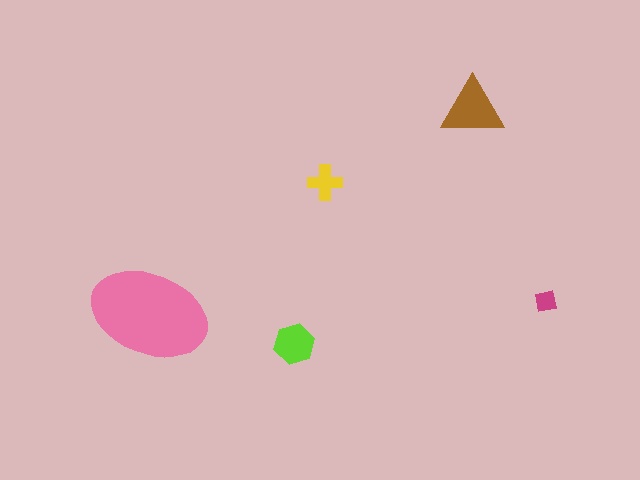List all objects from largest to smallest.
The pink ellipse, the brown triangle, the lime hexagon, the yellow cross, the magenta square.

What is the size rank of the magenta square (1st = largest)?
5th.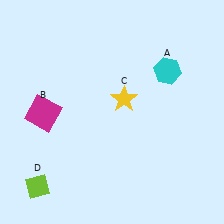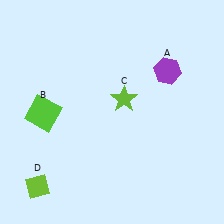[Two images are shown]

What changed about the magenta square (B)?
In Image 1, B is magenta. In Image 2, it changed to lime.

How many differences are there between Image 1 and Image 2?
There are 3 differences between the two images.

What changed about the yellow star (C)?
In Image 1, C is yellow. In Image 2, it changed to lime.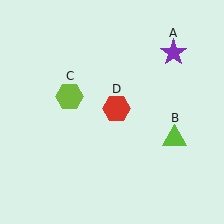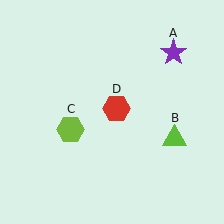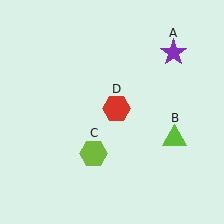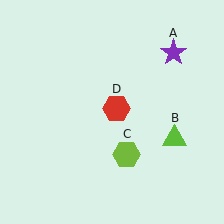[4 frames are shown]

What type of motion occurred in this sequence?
The lime hexagon (object C) rotated counterclockwise around the center of the scene.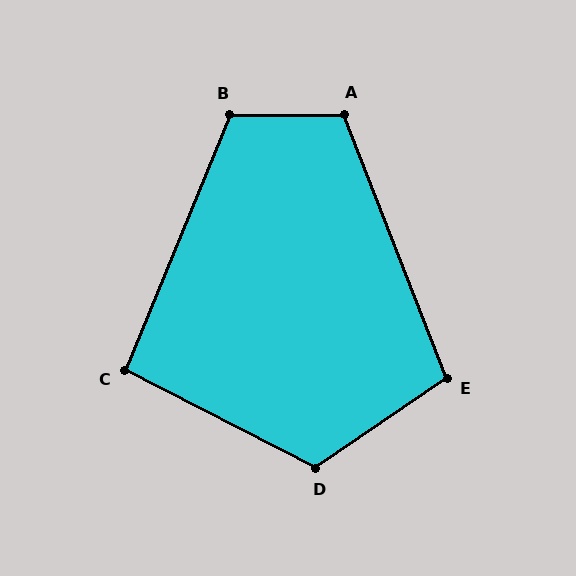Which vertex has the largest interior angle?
D, at approximately 118 degrees.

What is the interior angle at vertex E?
Approximately 103 degrees (obtuse).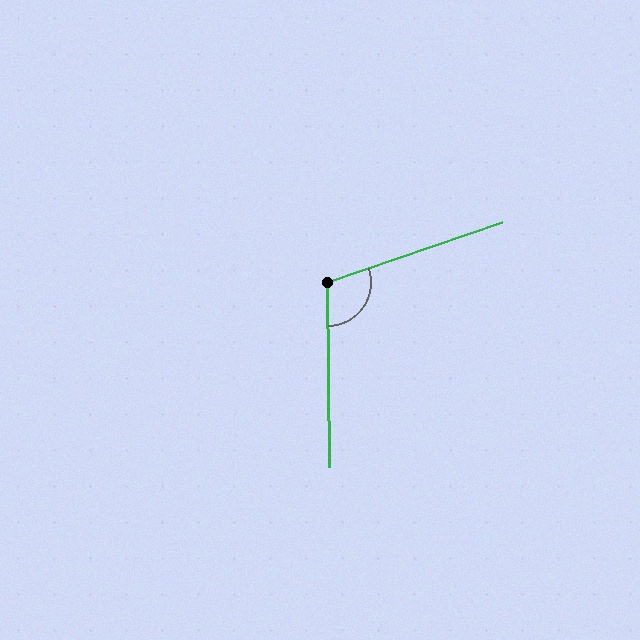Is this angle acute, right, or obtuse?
It is obtuse.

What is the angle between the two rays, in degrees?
Approximately 108 degrees.